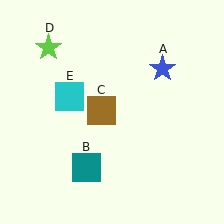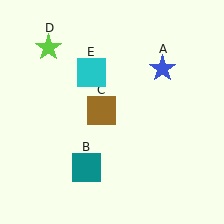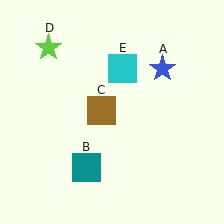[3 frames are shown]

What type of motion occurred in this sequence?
The cyan square (object E) rotated clockwise around the center of the scene.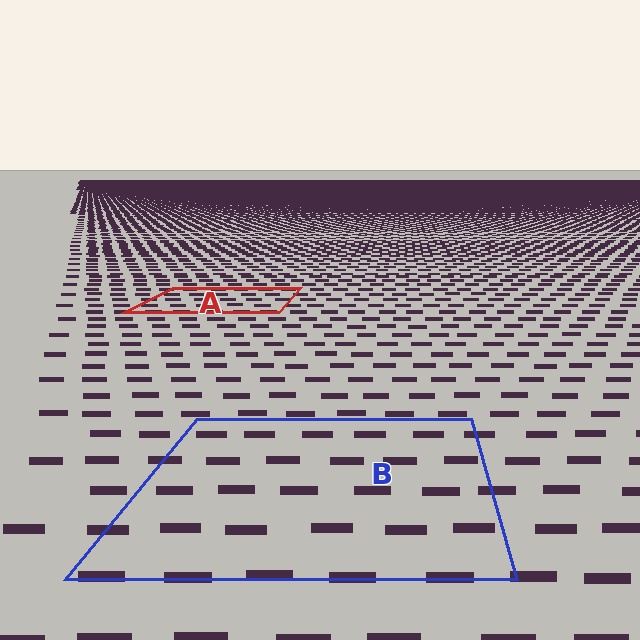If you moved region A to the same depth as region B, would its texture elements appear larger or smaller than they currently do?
They would appear larger. At a closer depth, the same texture elements are projected at a bigger on-screen size.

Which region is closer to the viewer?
Region B is closer. The texture elements there are larger and more spread out.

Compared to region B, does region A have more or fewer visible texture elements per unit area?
Region A has more texture elements per unit area — they are packed more densely because it is farther away.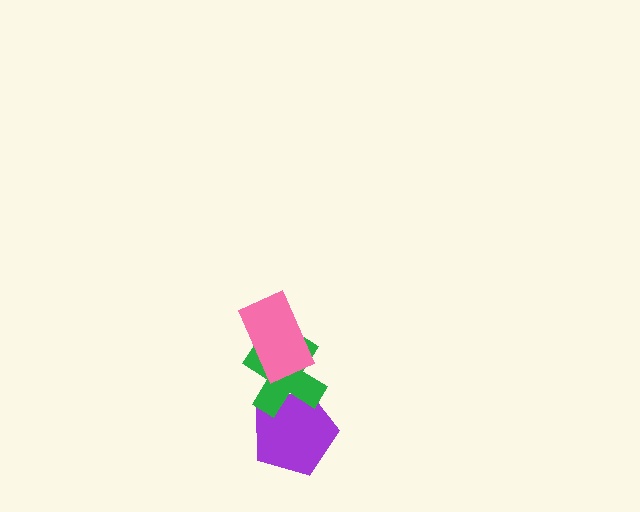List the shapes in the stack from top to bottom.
From top to bottom: the pink rectangle, the green cross, the purple pentagon.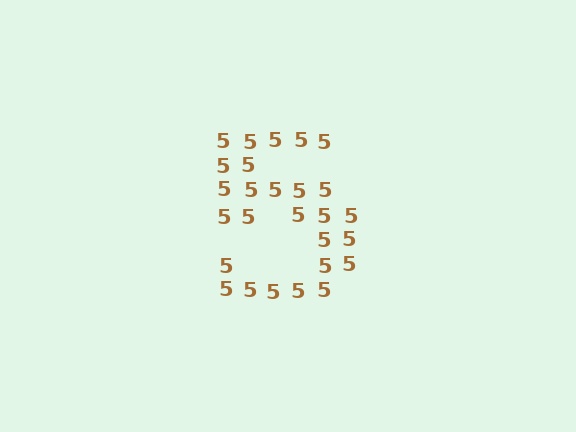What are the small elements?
The small elements are digit 5's.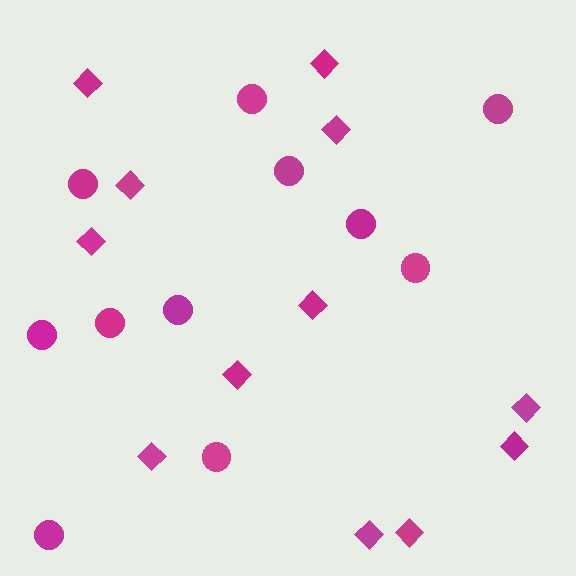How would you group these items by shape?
There are 2 groups: one group of circles (11) and one group of diamonds (12).